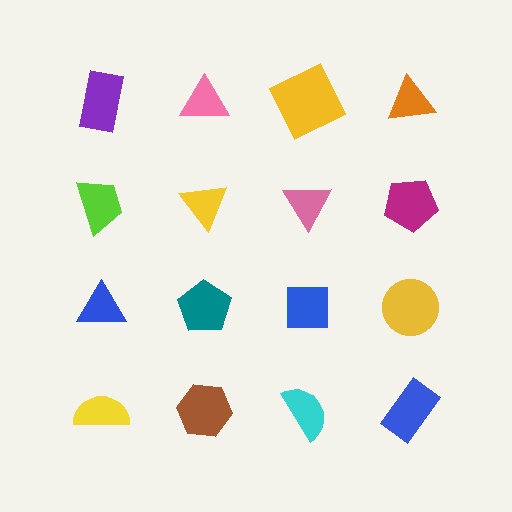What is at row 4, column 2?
A brown hexagon.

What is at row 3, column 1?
A blue triangle.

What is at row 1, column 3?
A yellow square.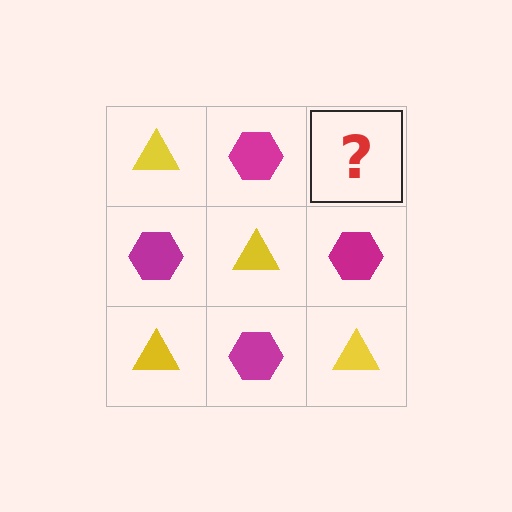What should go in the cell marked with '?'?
The missing cell should contain a yellow triangle.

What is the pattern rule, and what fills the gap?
The rule is that it alternates yellow triangle and magenta hexagon in a checkerboard pattern. The gap should be filled with a yellow triangle.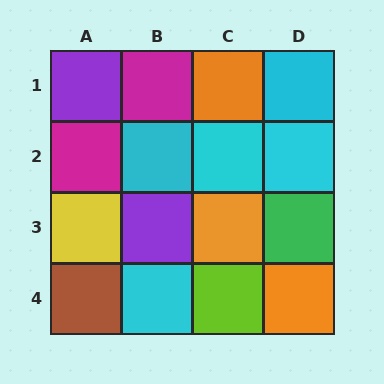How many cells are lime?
1 cell is lime.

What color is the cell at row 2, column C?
Cyan.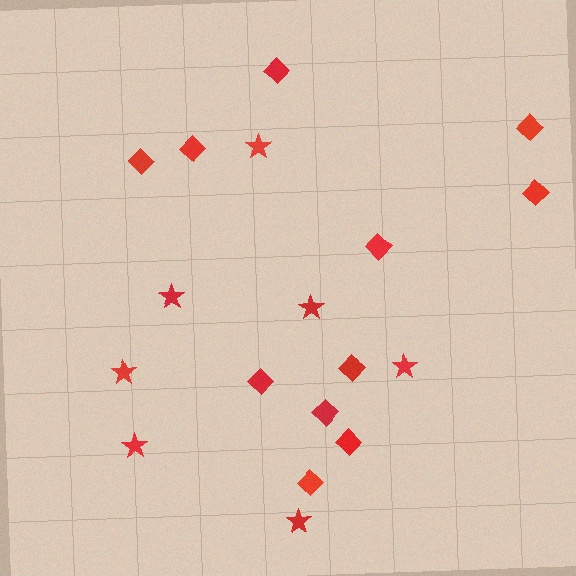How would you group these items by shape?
There are 2 groups: one group of diamonds (11) and one group of stars (7).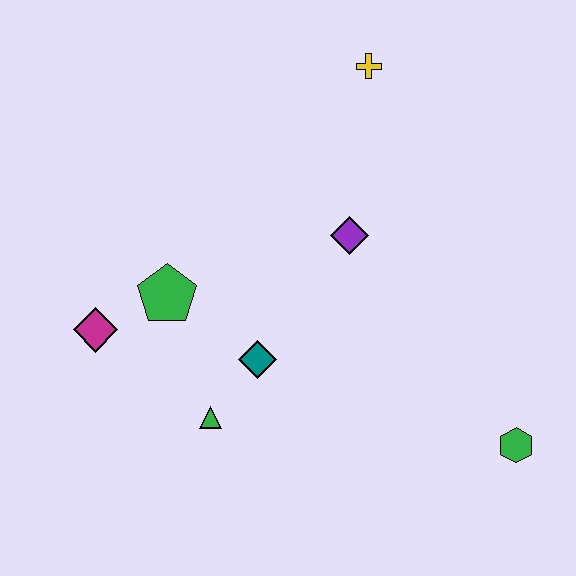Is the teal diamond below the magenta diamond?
Yes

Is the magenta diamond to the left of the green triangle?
Yes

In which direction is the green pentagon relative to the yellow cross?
The green pentagon is below the yellow cross.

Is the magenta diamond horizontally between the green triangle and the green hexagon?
No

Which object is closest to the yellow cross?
The purple diamond is closest to the yellow cross.